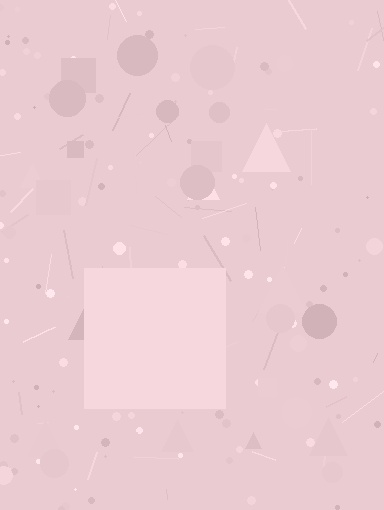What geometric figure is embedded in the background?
A square is embedded in the background.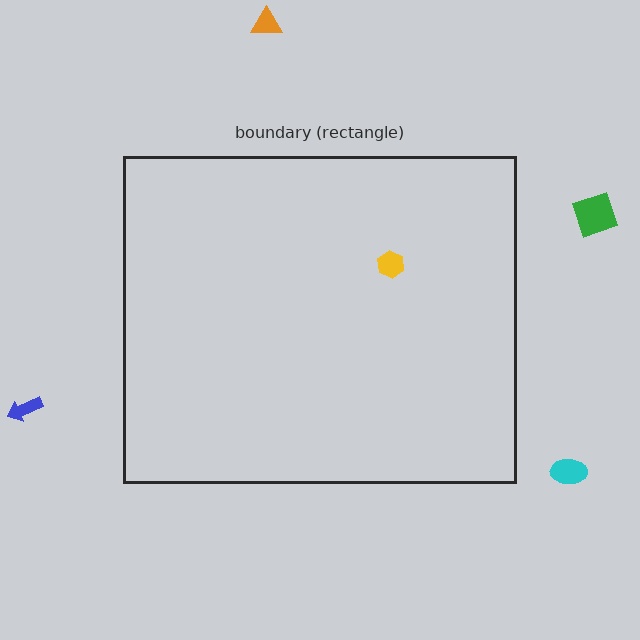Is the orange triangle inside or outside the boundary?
Outside.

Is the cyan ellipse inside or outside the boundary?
Outside.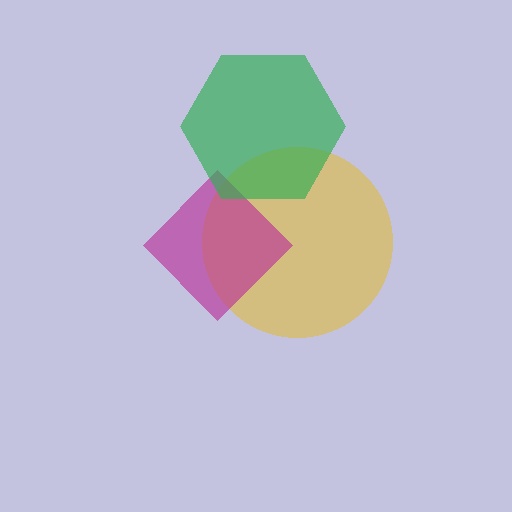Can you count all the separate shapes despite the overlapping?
Yes, there are 3 separate shapes.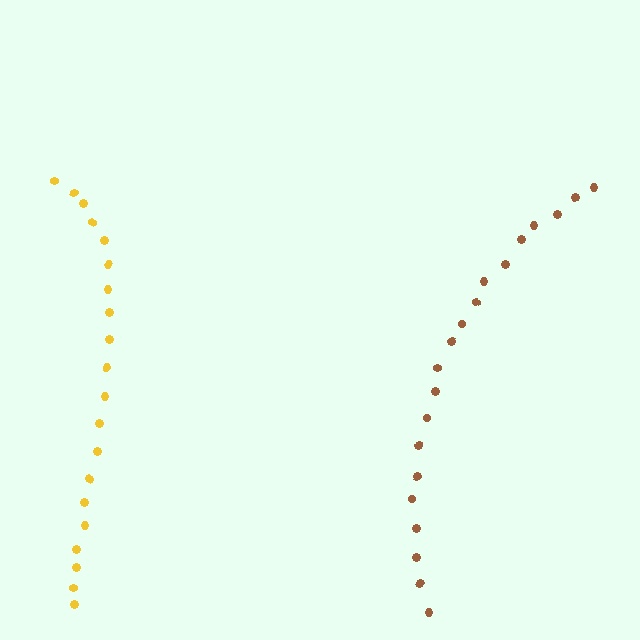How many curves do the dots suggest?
There are 2 distinct paths.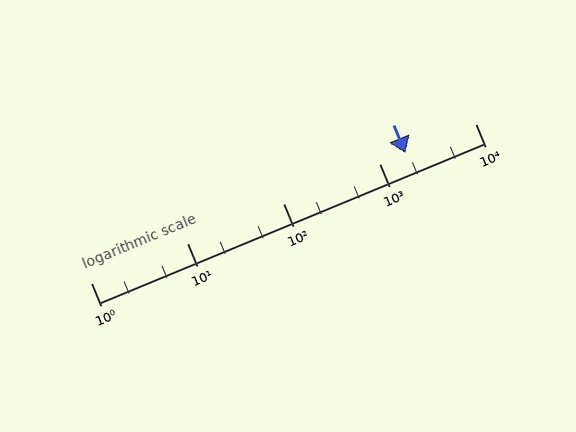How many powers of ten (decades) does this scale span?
The scale spans 4 decades, from 1 to 10000.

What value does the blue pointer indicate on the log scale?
The pointer indicates approximately 1900.